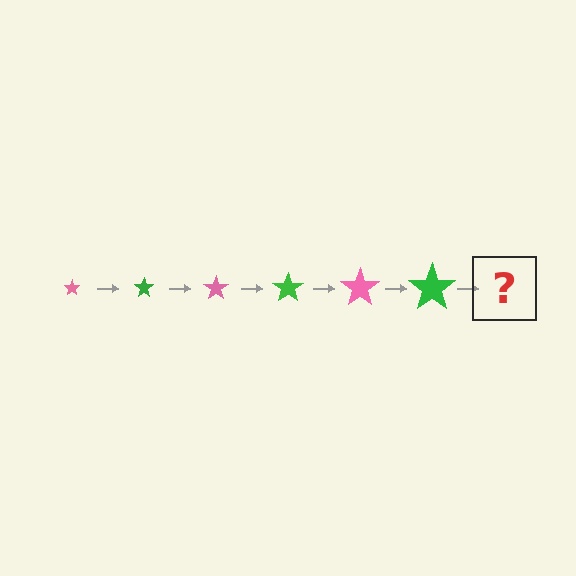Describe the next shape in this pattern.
It should be a pink star, larger than the previous one.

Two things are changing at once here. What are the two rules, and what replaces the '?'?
The two rules are that the star grows larger each step and the color cycles through pink and green. The '?' should be a pink star, larger than the previous one.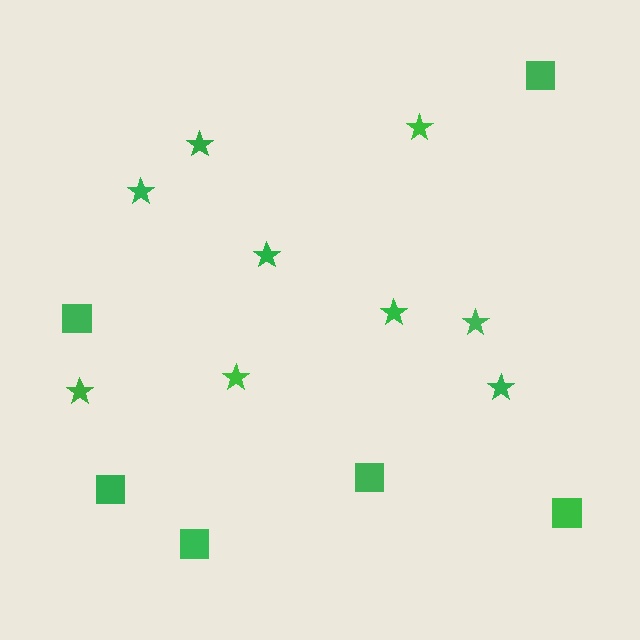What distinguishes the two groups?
There are 2 groups: one group of stars (9) and one group of squares (6).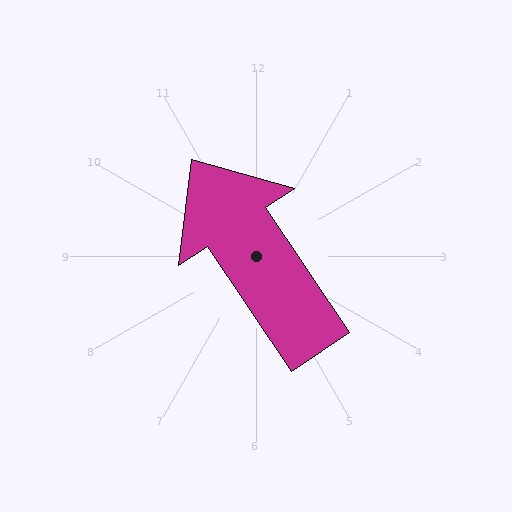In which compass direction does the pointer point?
Northwest.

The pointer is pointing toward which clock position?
Roughly 11 o'clock.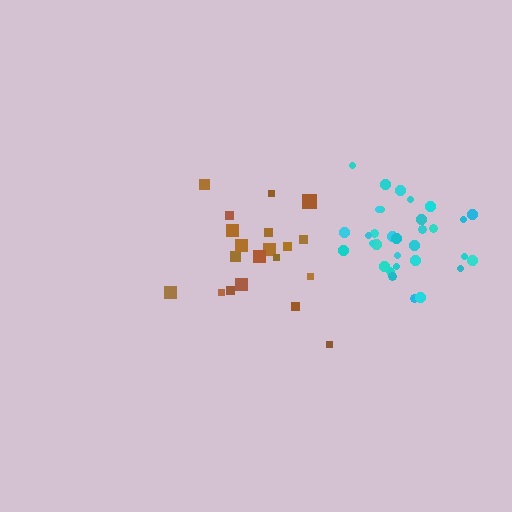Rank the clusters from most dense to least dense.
cyan, brown.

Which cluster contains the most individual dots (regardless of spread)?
Cyan (32).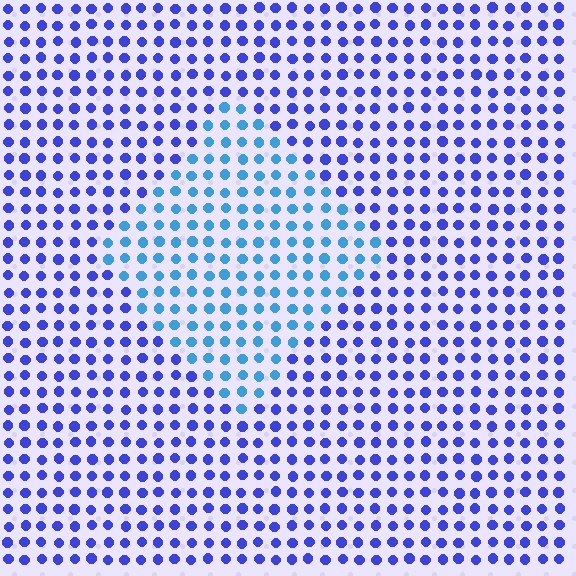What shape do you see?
I see a diamond.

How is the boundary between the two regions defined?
The boundary is defined purely by a slight shift in hue (about 36 degrees). Spacing, size, and orientation are identical on both sides.